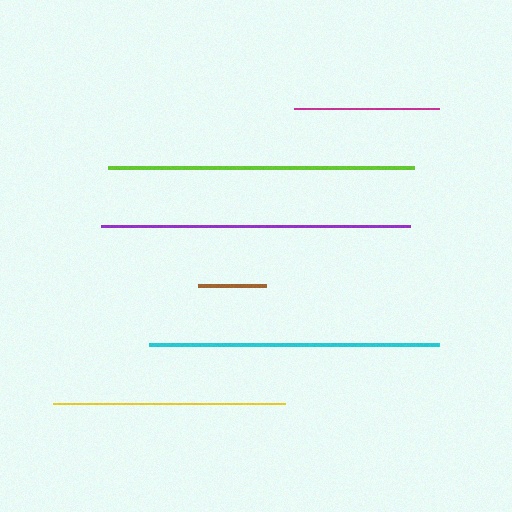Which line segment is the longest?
The purple line is the longest at approximately 309 pixels.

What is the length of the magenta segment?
The magenta segment is approximately 145 pixels long.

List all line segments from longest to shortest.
From longest to shortest: purple, lime, cyan, yellow, magenta, brown.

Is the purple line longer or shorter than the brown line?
The purple line is longer than the brown line.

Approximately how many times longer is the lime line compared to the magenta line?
The lime line is approximately 2.1 times the length of the magenta line.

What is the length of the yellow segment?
The yellow segment is approximately 232 pixels long.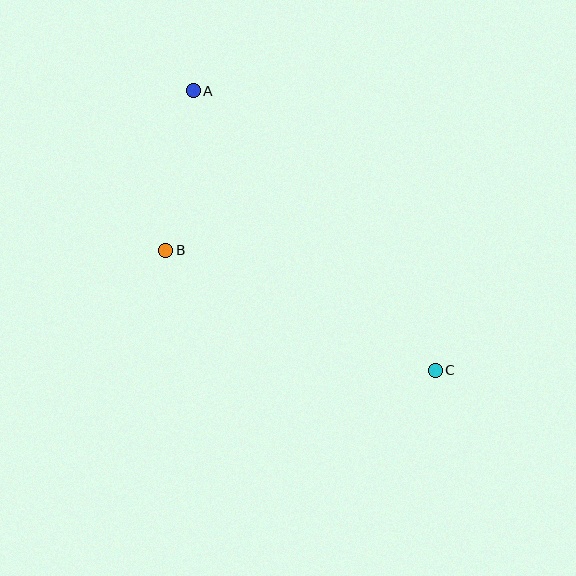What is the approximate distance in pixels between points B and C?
The distance between B and C is approximately 295 pixels.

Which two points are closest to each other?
Points A and B are closest to each other.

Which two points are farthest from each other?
Points A and C are farthest from each other.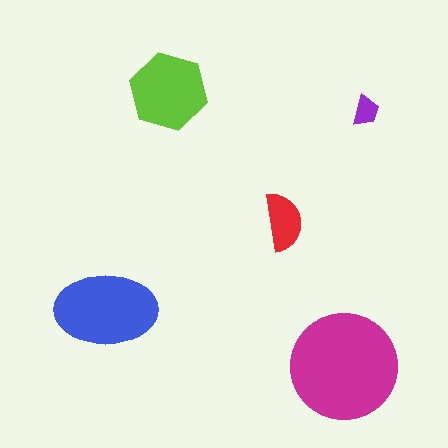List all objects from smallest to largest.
The purple trapezoid, the red semicircle, the lime hexagon, the blue ellipse, the magenta circle.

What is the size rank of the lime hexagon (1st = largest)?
3rd.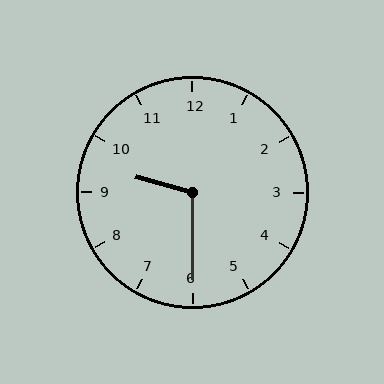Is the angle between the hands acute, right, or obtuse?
It is obtuse.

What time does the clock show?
9:30.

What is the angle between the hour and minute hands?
Approximately 105 degrees.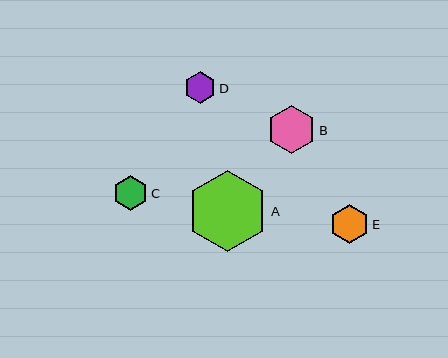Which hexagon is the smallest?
Hexagon D is the smallest with a size of approximately 31 pixels.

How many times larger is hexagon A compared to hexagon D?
Hexagon A is approximately 2.6 times the size of hexagon D.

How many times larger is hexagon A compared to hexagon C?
Hexagon A is approximately 2.3 times the size of hexagon C.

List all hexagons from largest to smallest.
From largest to smallest: A, B, E, C, D.